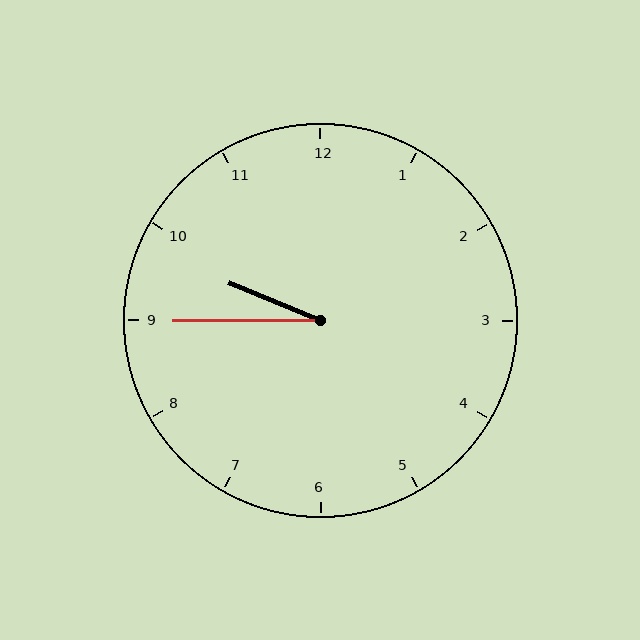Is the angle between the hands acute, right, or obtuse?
It is acute.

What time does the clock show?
9:45.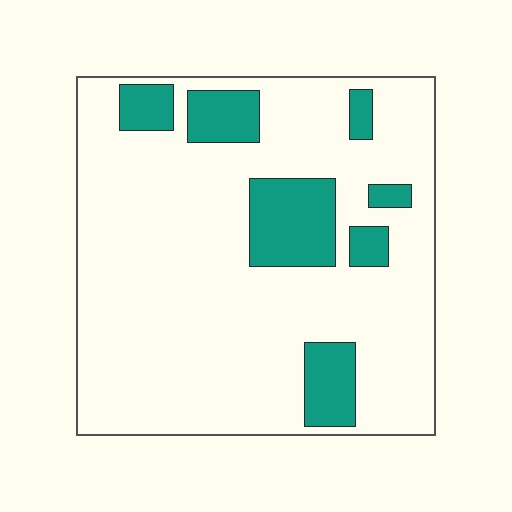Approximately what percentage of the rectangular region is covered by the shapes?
Approximately 15%.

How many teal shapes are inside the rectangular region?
7.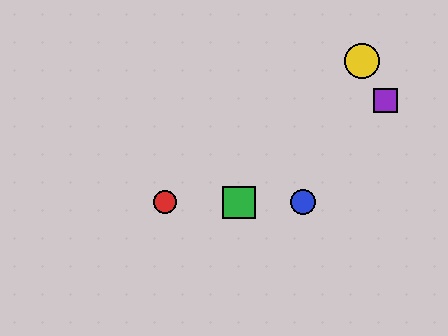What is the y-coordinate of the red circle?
The red circle is at y≈202.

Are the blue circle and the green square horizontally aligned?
Yes, both are at y≈202.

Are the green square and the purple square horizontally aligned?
No, the green square is at y≈202 and the purple square is at y≈100.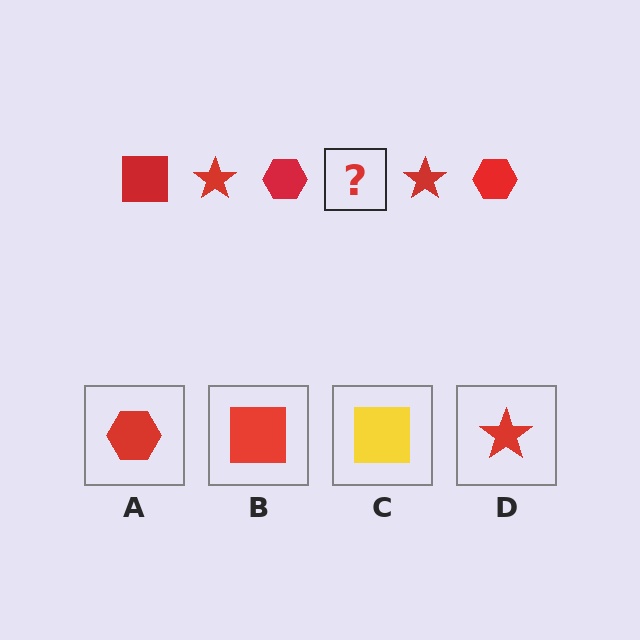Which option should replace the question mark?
Option B.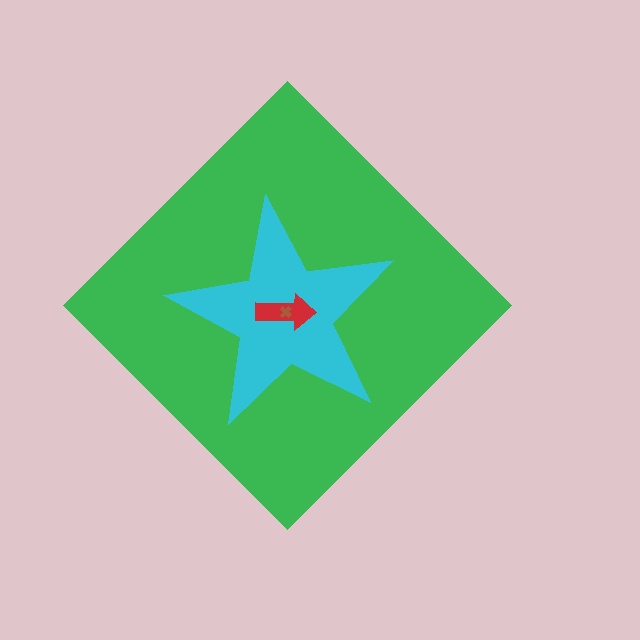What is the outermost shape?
The green diamond.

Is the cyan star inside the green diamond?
Yes.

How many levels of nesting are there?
4.